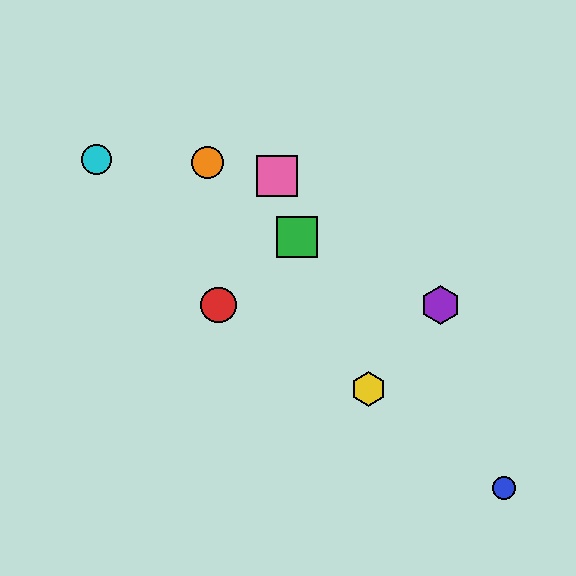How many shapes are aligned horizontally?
2 shapes (the red circle, the purple hexagon) are aligned horizontally.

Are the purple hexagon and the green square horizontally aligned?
No, the purple hexagon is at y≈305 and the green square is at y≈237.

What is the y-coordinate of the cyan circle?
The cyan circle is at y≈160.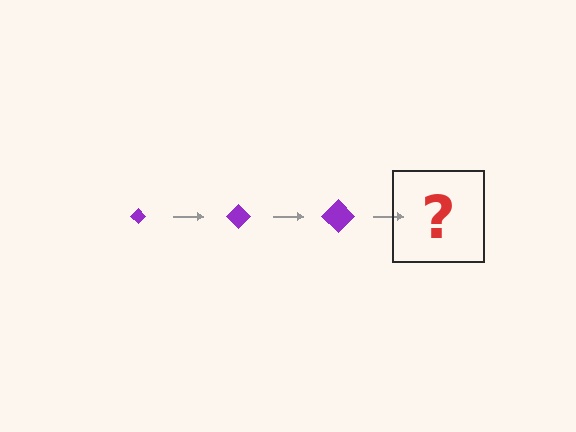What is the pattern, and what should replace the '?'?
The pattern is that the diamond gets progressively larger each step. The '?' should be a purple diamond, larger than the previous one.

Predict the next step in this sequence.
The next step is a purple diamond, larger than the previous one.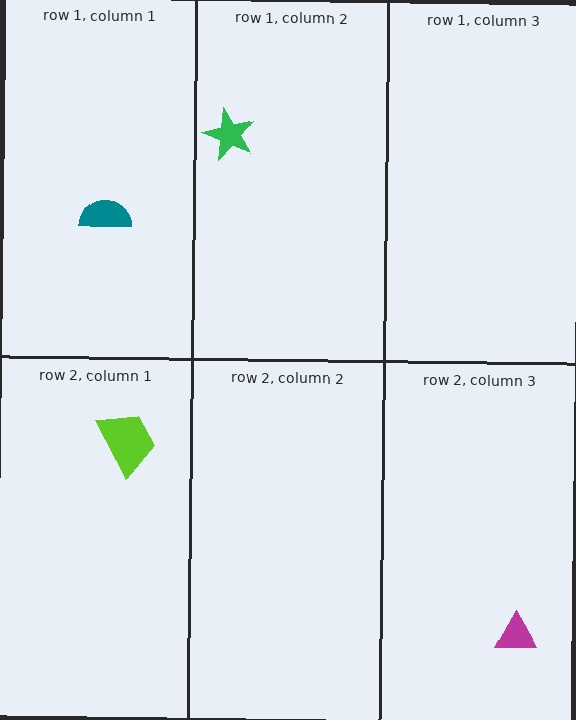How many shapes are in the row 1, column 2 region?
1.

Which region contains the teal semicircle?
The row 1, column 1 region.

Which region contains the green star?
The row 1, column 2 region.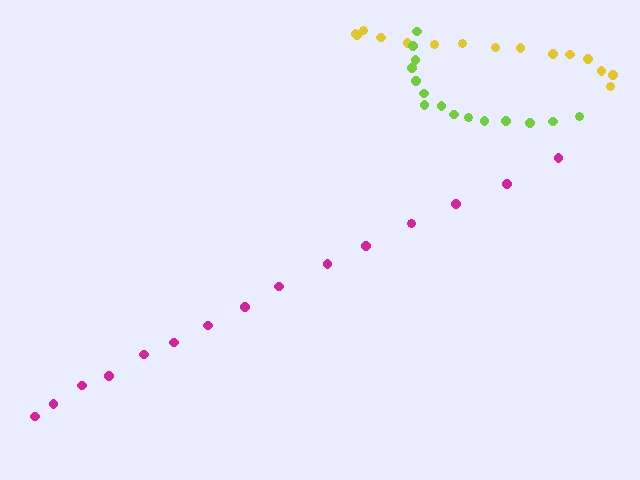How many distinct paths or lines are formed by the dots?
There are 3 distinct paths.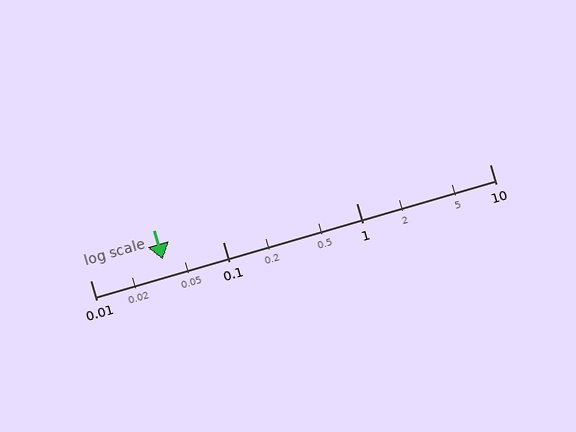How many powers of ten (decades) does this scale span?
The scale spans 3 decades, from 0.01 to 10.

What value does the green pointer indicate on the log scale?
The pointer indicates approximately 0.035.